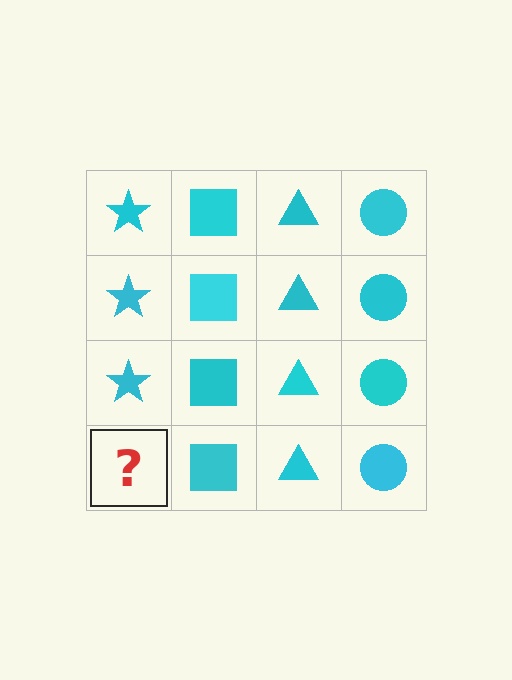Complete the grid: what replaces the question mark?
The question mark should be replaced with a cyan star.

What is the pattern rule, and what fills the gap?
The rule is that each column has a consistent shape. The gap should be filled with a cyan star.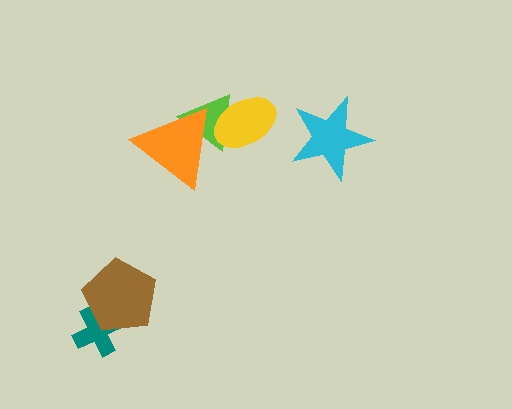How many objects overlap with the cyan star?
0 objects overlap with the cyan star.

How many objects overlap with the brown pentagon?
1 object overlaps with the brown pentagon.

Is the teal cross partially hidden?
Yes, it is partially covered by another shape.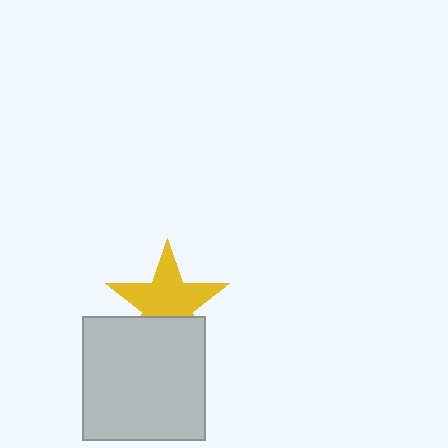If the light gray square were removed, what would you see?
You would see the complete yellow star.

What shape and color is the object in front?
The object in front is a light gray square.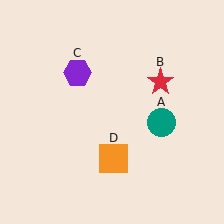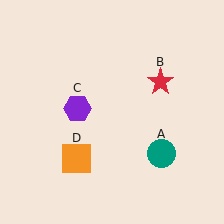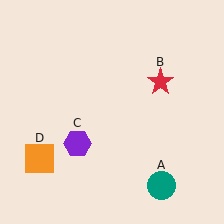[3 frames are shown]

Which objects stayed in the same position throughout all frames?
Red star (object B) remained stationary.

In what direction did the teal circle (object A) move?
The teal circle (object A) moved down.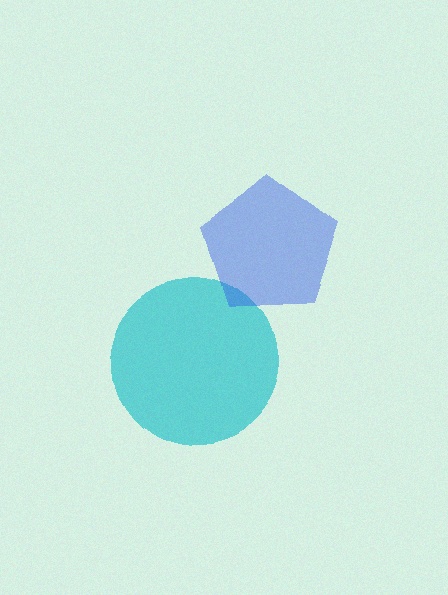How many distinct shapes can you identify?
There are 2 distinct shapes: a cyan circle, a blue pentagon.